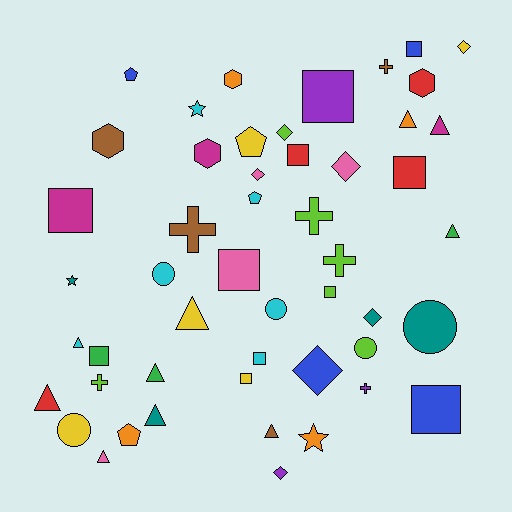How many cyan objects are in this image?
There are 6 cyan objects.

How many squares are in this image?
There are 11 squares.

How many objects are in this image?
There are 50 objects.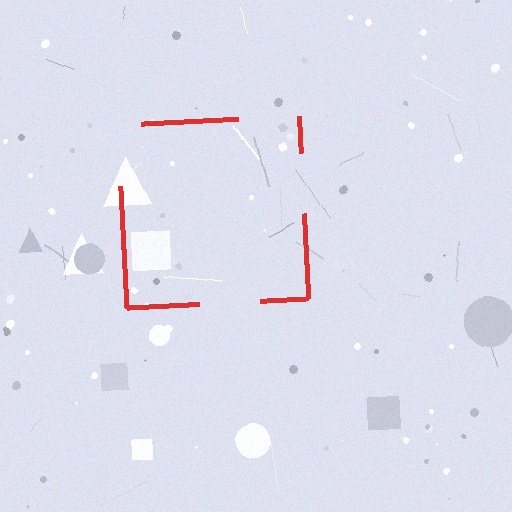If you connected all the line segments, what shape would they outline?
They would outline a square.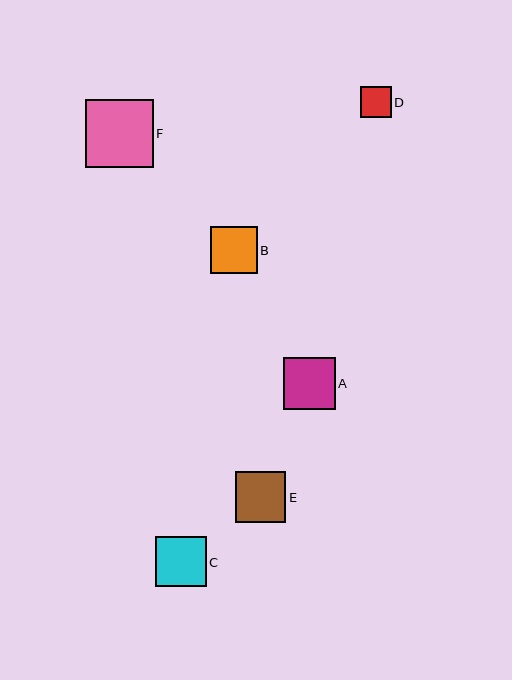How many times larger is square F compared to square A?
Square F is approximately 1.3 times the size of square A.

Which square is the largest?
Square F is the largest with a size of approximately 68 pixels.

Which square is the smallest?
Square D is the smallest with a size of approximately 31 pixels.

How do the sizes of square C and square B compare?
Square C and square B are approximately the same size.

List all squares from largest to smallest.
From largest to smallest: F, A, E, C, B, D.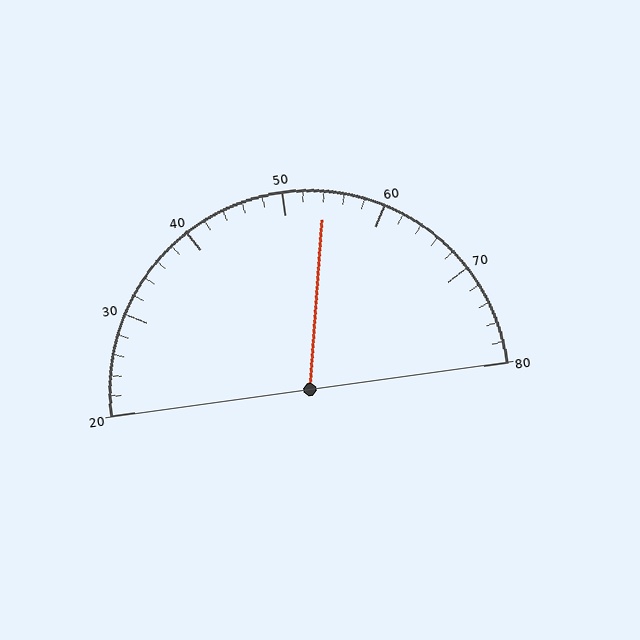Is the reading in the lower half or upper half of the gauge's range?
The reading is in the upper half of the range (20 to 80).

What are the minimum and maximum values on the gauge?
The gauge ranges from 20 to 80.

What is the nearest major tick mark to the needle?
The nearest major tick mark is 50.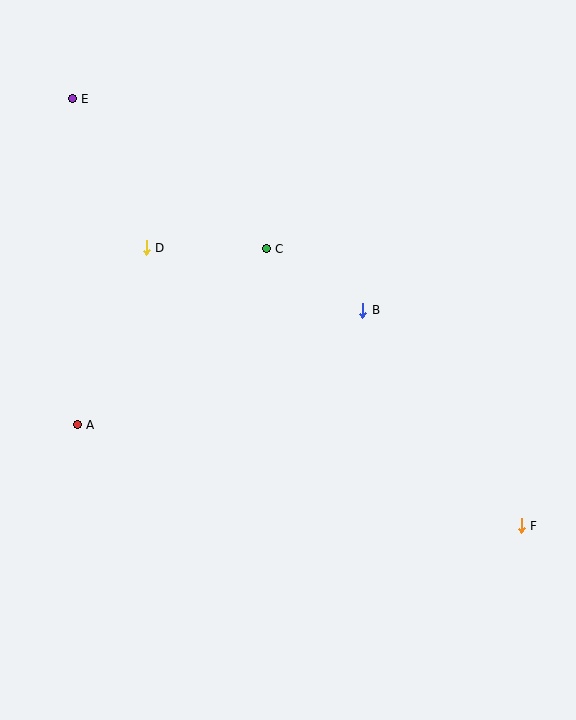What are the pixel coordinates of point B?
Point B is at (363, 310).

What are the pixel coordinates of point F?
Point F is at (521, 526).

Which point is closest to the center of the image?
Point B at (363, 310) is closest to the center.